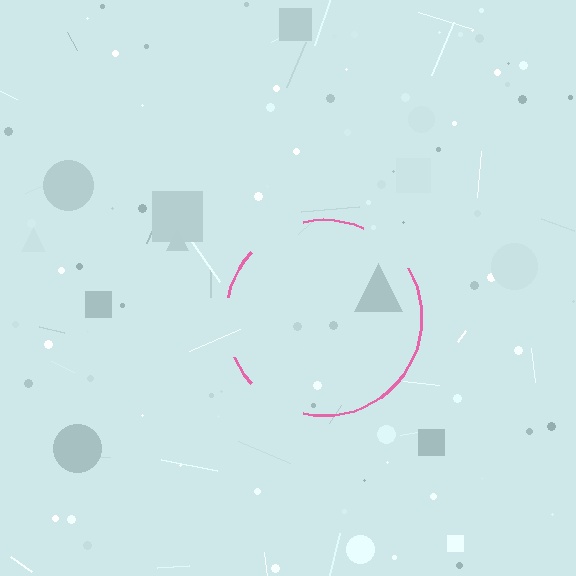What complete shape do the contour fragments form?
The contour fragments form a circle.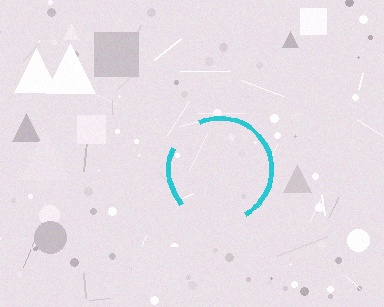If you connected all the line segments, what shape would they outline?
They would outline a circle.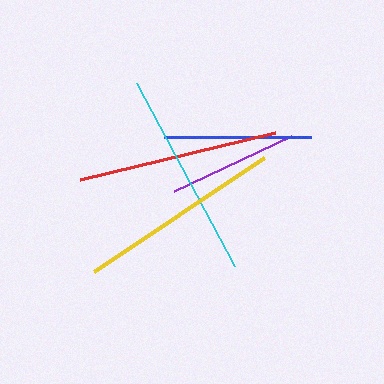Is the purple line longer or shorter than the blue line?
The blue line is longer than the purple line.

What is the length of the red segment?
The red segment is approximately 200 pixels long.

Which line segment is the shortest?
The purple line is the shortest at approximately 129 pixels.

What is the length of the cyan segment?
The cyan segment is approximately 208 pixels long.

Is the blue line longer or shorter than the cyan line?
The cyan line is longer than the blue line.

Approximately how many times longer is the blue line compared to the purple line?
The blue line is approximately 1.1 times the length of the purple line.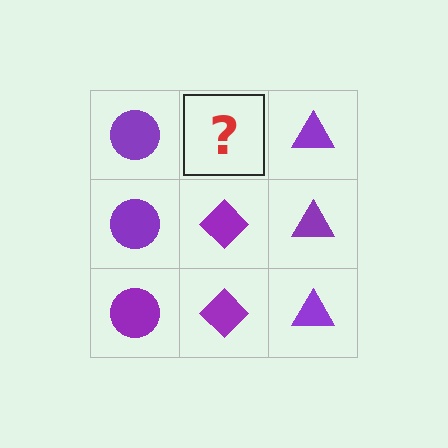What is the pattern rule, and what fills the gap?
The rule is that each column has a consistent shape. The gap should be filled with a purple diamond.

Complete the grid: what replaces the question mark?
The question mark should be replaced with a purple diamond.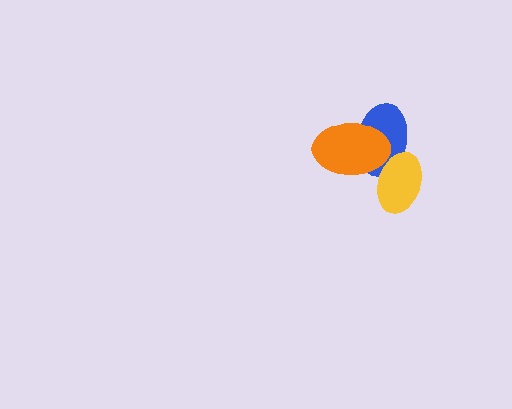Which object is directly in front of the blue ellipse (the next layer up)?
The orange ellipse is directly in front of the blue ellipse.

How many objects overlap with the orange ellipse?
2 objects overlap with the orange ellipse.